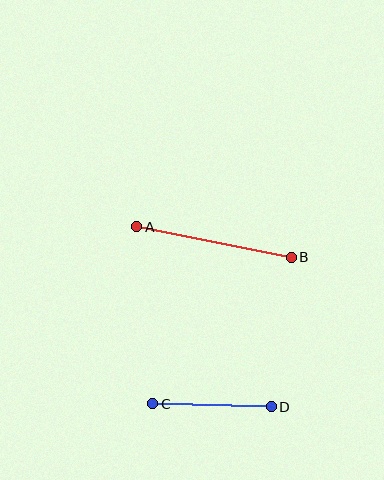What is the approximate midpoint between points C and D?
The midpoint is at approximately (212, 405) pixels.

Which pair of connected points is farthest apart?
Points A and B are farthest apart.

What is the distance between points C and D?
The distance is approximately 118 pixels.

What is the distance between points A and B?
The distance is approximately 157 pixels.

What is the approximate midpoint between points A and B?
The midpoint is at approximately (214, 242) pixels.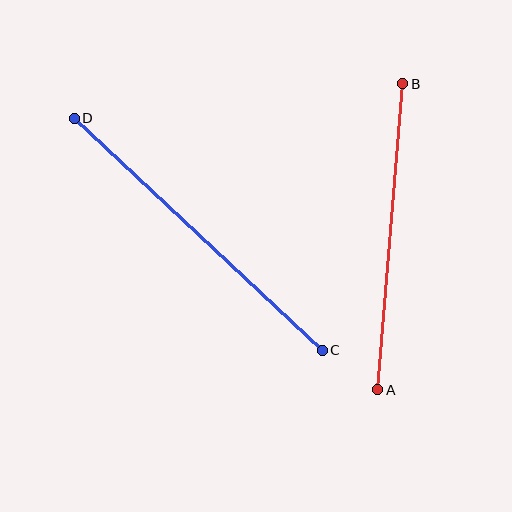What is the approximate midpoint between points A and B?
The midpoint is at approximately (390, 237) pixels.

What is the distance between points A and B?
The distance is approximately 307 pixels.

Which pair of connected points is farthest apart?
Points C and D are farthest apart.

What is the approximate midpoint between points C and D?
The midpoint is at approximately (198, 235) pixels.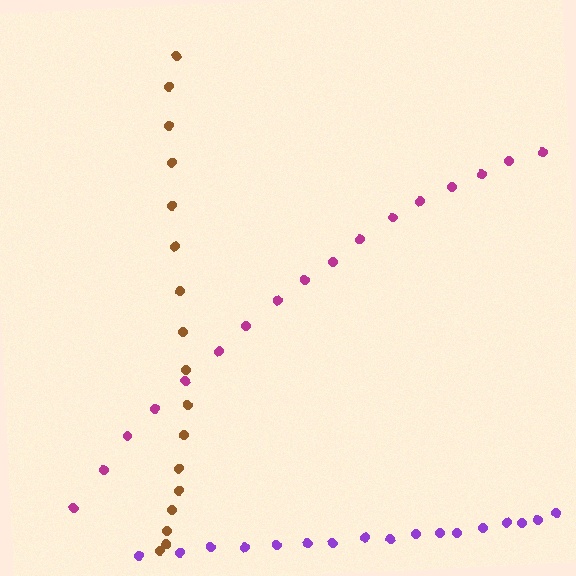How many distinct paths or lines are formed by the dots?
There are 3 distinct paths.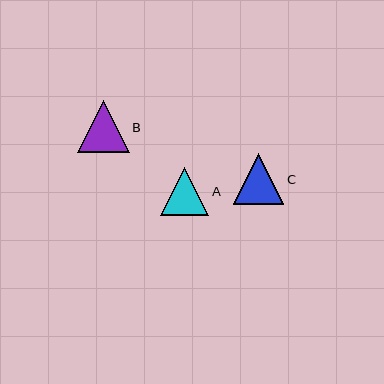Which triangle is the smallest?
Triangle A is the smallest with a size of approximately 48 pixels.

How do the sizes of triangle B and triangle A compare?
Triangle B and triangle A are approximately the same size.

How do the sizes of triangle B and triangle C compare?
Triangle B and triangle C are approximately the same size.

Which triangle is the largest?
Triangle B is the largest with a size of approximately 52 pixels.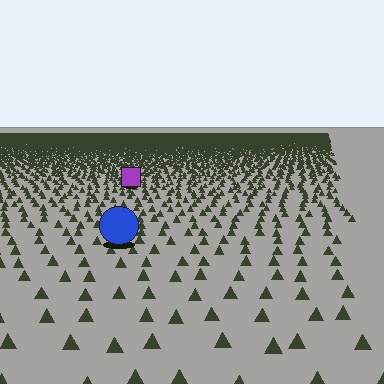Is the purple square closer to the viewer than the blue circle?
No. The blue circle is closer — you can tell from the texture gradient: the ground texture is coarser near it.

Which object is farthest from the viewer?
The purple square is farthest from the viewer. It appears smaller and the ground texture around it is denser.